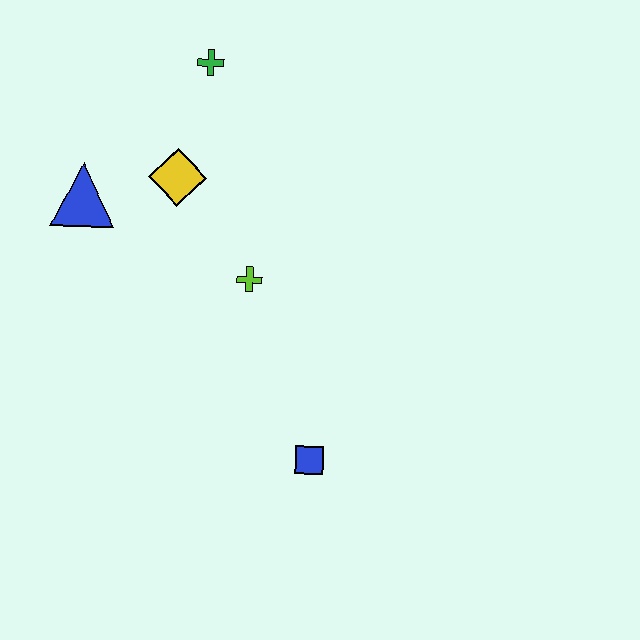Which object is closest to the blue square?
The lime cross is closest to the blue square.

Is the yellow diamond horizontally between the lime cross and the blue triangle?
Yes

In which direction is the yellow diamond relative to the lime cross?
The yellow diamond is above the lime cross.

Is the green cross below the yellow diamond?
No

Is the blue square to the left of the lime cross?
No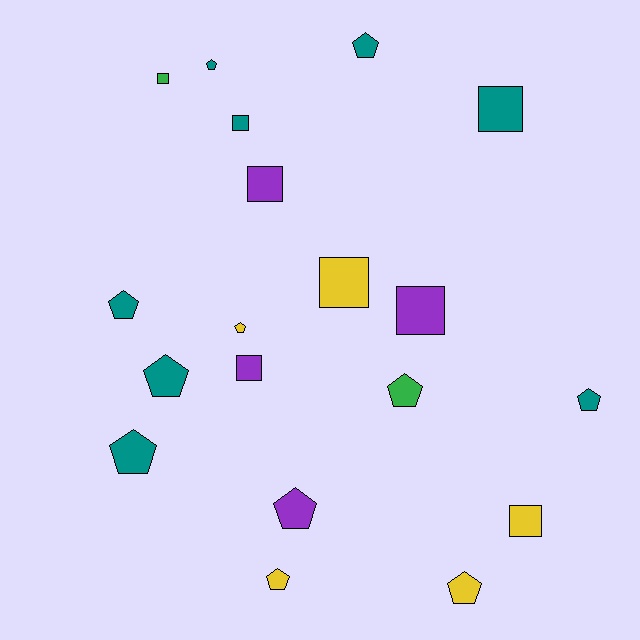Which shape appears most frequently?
Pentagon, with 11 objects.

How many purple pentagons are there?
There is 1 purple pentagon.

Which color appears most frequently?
Teal, with 8 objects.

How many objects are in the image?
There are 19 objects.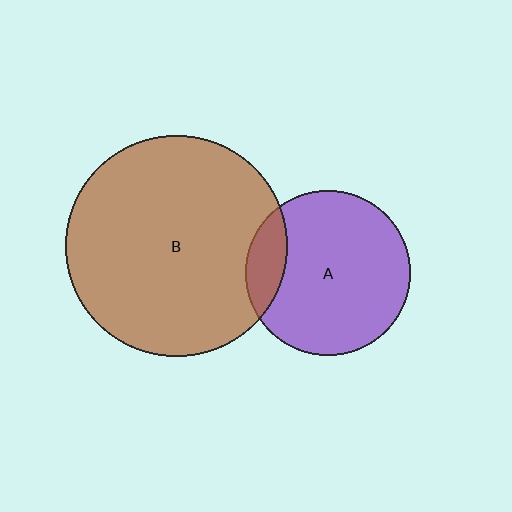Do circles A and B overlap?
Yes.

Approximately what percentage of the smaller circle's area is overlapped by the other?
Approximately 15%.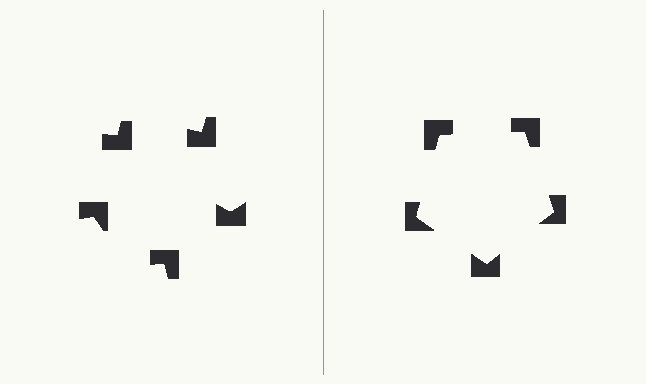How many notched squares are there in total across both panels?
10 — 5 on each side.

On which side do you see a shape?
An illusory pentagon appears on the right side. On the left side the wedge cuts are rotated, so no coherent shape forms.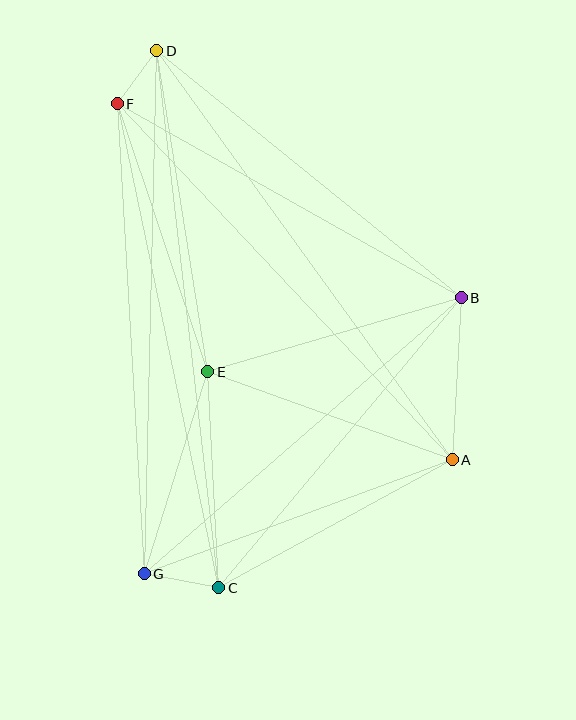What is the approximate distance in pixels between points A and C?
The distance between A and C is approximately 267 pixels.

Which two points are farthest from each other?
Points C and D are farthest from each other.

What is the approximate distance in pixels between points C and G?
The distance between C and G is approximately 76 pixels.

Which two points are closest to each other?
Points D and F are closest to each other.